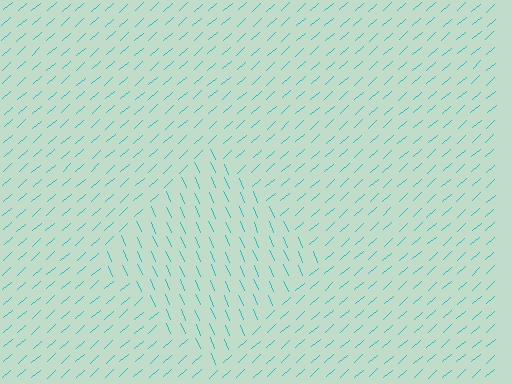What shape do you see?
I see a diamond.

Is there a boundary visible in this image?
Yes, there is a texture boundary formed by a change in line orientation.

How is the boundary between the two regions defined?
The boundary is defined purely by a change in line orientation (approximately 72 degrees difference). All lines are the same color and thickness.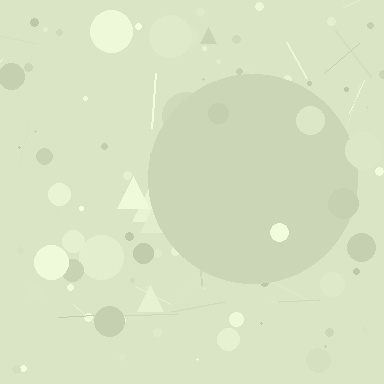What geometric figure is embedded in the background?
A circle is embedded in the background.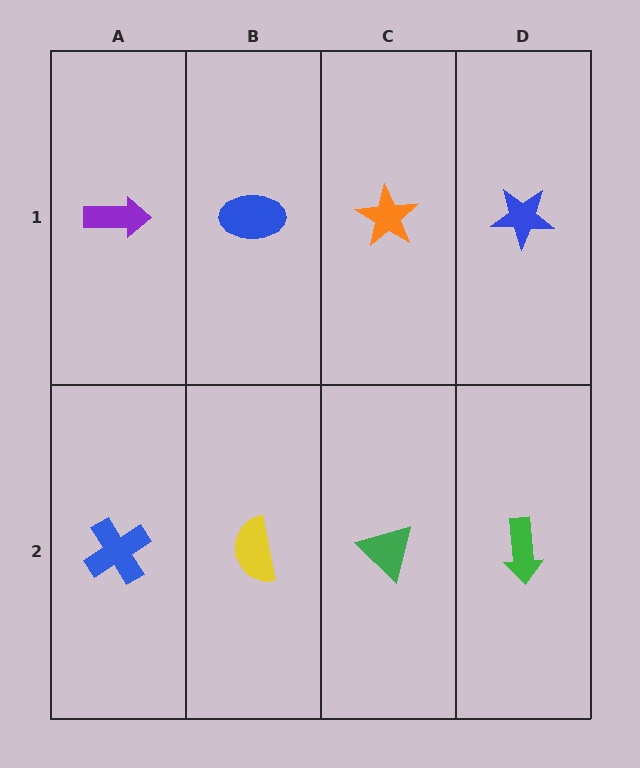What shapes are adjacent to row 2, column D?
A blue star (row 1, column D), a green triangle (row 2, column C).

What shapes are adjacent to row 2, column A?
A purple arrow (row 1, column A), a yellow semicircle (row 2, column B).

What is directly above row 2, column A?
A purple arrow.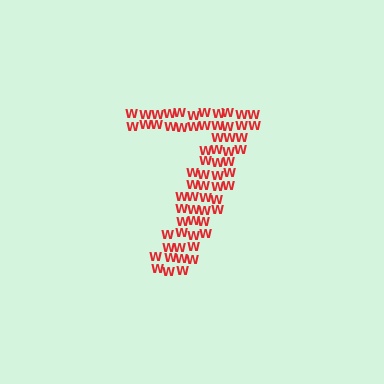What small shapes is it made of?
It is made of small letter W's.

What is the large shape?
The large shape is the digit 7.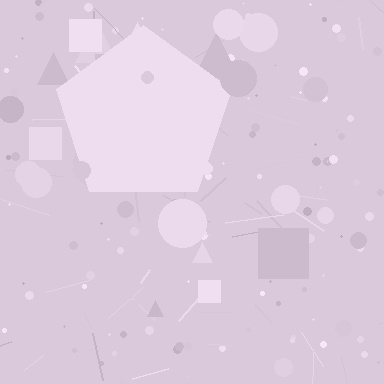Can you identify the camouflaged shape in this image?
The camouflaged shape is a pentagon.